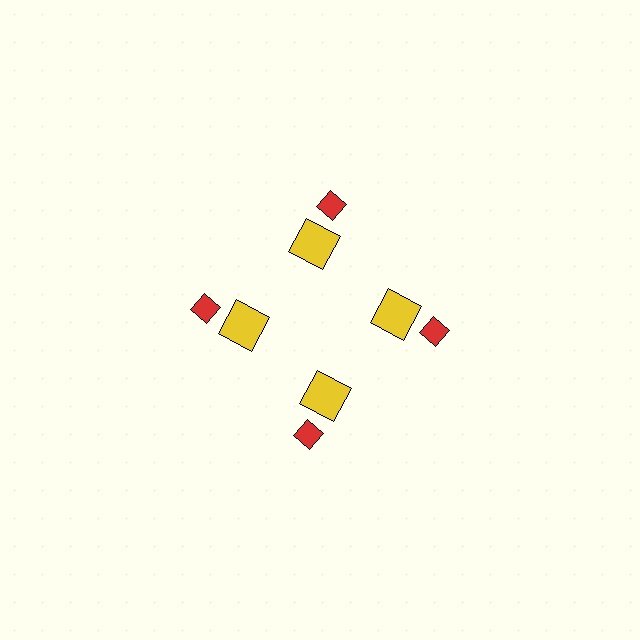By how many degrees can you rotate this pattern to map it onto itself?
The pattern maps onto itself every 90 degrees of rotation.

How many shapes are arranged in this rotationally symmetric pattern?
There are 8 shapes, arranged in 4 groups of 2.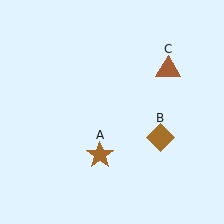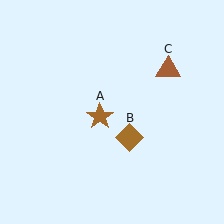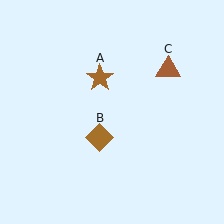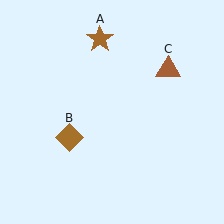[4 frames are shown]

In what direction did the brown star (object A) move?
The brown star (object A) moved up.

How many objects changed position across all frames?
2 objects changed position: brown star (object A), brown diamond (object B).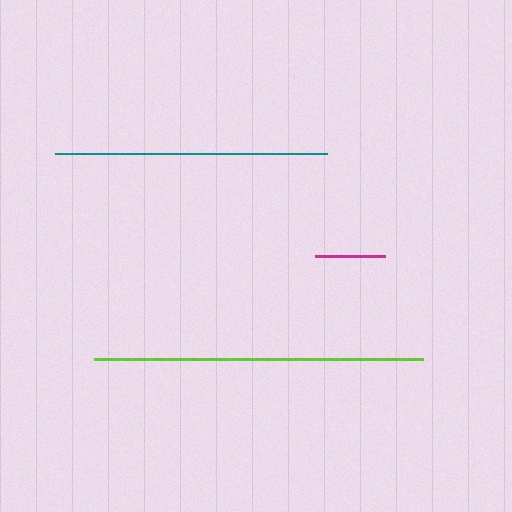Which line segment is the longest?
The lime line is the longest at approximately 329 pixels.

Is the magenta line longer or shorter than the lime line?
The lime line is longer than the magenta line.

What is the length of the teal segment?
The teal segment is approximately 272 pixels long.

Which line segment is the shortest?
The magenta line is the shortest at approximately 70 pixels.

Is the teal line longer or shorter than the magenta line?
The teal line is longer than the magenta line.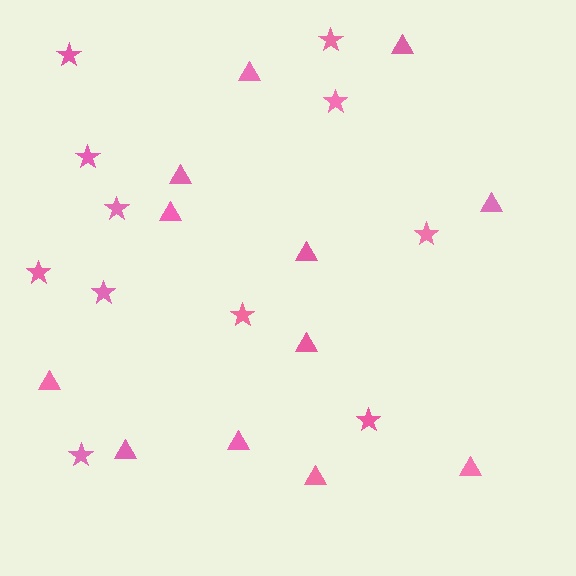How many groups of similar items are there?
There are 2 groups: one group of triangles (12) and one group of stars (11).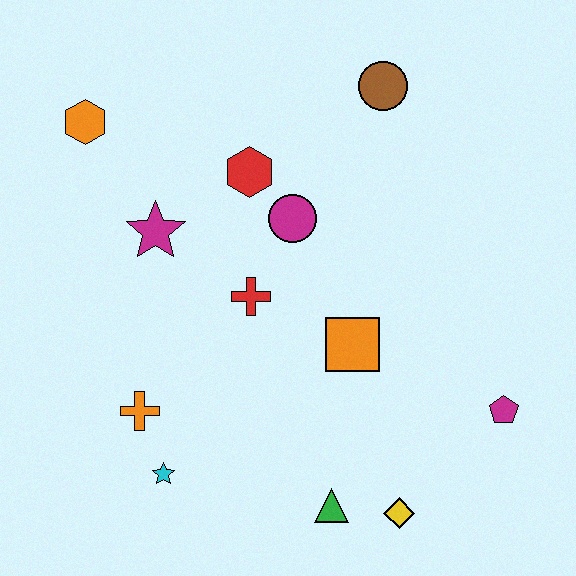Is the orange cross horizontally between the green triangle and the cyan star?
No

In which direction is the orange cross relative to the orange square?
The orange cross is to the left of the orange square.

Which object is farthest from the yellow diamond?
The orange hexagon is farthest from the yellow diamond.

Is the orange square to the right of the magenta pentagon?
No